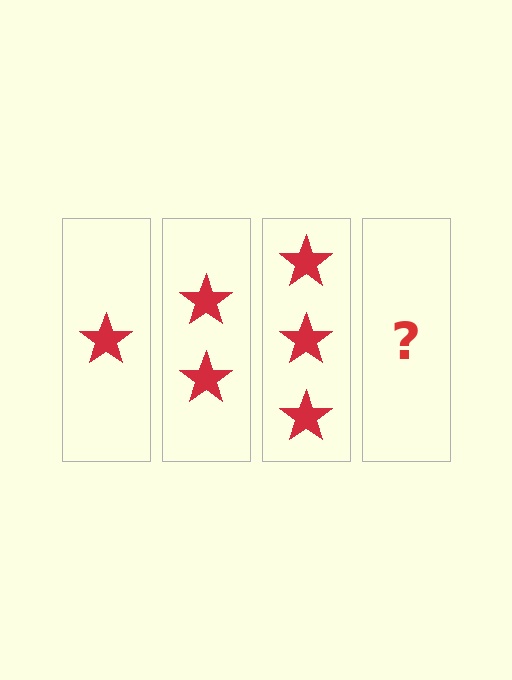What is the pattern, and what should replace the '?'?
The pattern is that each step adds one more star. The '?' should be 4 stars.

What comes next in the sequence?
The next element should be 4 stars.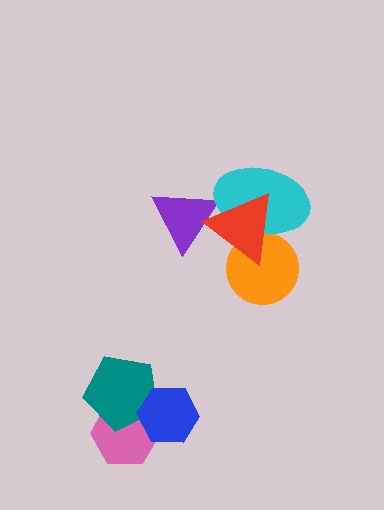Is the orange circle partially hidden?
Yes, it is partially covered by another shape.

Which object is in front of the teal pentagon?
The blue hexagon is in front of the teal pentagon.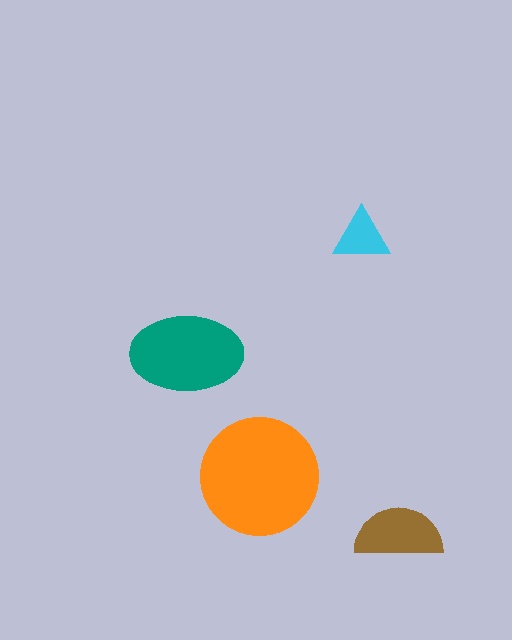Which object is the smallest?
The cyan triangle.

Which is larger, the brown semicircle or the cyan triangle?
The brown semicircle.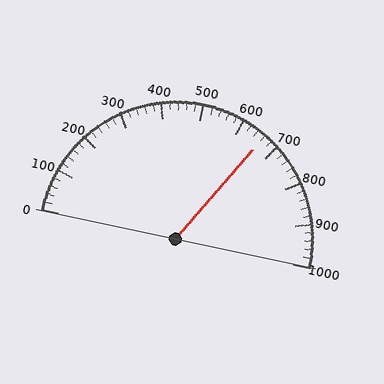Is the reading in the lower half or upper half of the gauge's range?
The reading is in the upper half of the range (0 to 1000).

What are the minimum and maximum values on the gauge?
The gauge ranges from 0 to 1000.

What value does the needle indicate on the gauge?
The needle indicates approximately 660.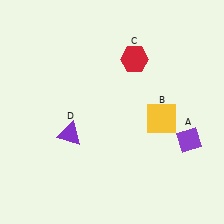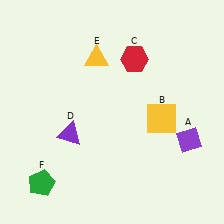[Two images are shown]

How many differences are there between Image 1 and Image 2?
There are 2 differences between the two images.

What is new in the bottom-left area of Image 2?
A green pentagon (F) was added in the bottom-left area of Image 2.